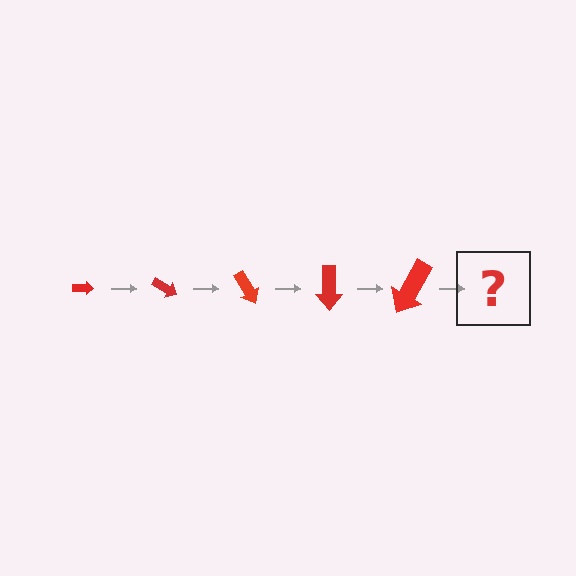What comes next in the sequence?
The next element should be an arrow, larger than the previous one and rotated 150 degrees from the start.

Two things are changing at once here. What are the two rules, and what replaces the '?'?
The two rules are that the arrow grows larger each step and it rotates 30 degrees each step. The '?' should be an arrow, larger than the previous one and rotated 150 degrees from the start.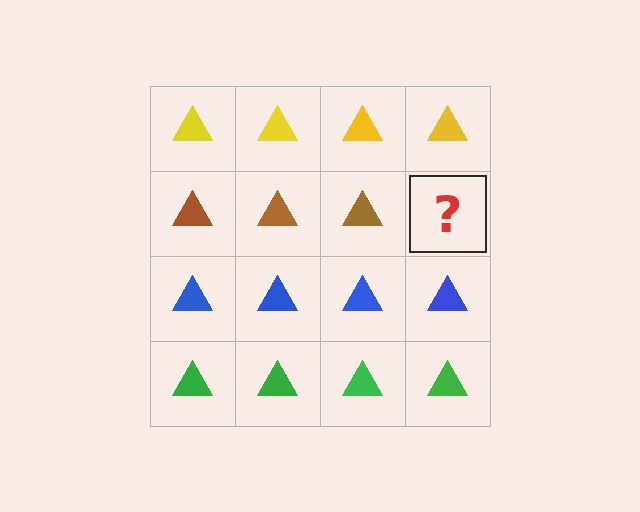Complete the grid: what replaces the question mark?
The question mark should be replaced with a brown triangle.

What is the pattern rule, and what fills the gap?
The rule is that each row has a consistent color. The gap should be filled with a brown triangle.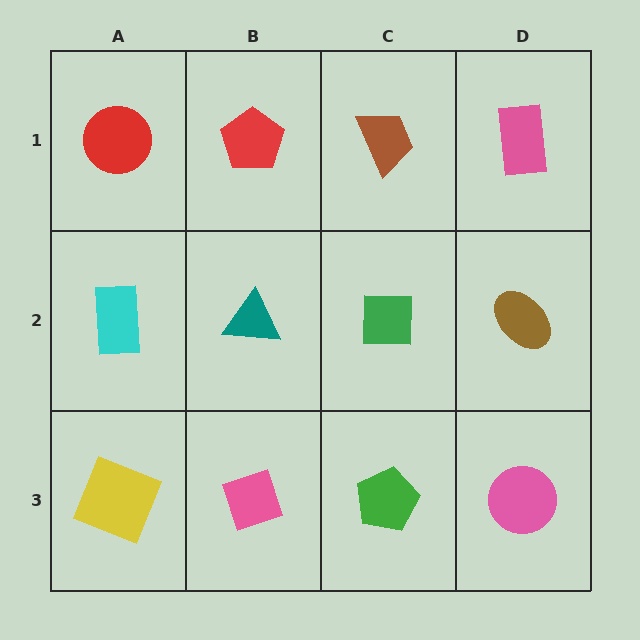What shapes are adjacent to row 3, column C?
A green square (row 2, column C), a pink diamond (row 3, column B), a pink circle (row 3, column D).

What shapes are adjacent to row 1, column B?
A teal triangle (row 2, column B), a red circle (row 1, column A), a brown trapezoid (row 1, column C).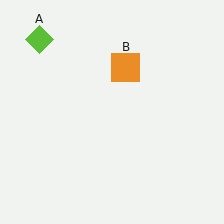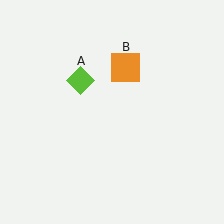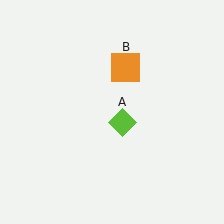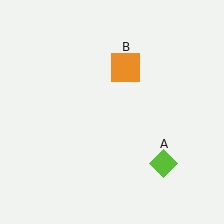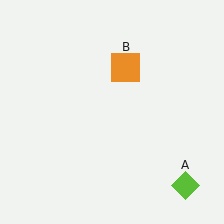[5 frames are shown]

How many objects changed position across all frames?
1 object changed position: lime diamond (object A).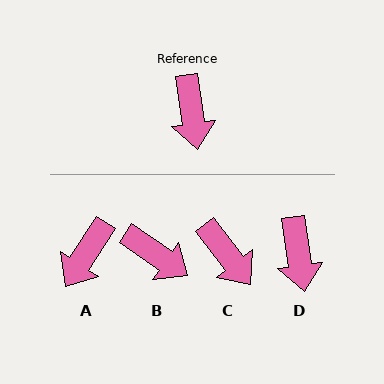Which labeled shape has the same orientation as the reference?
D.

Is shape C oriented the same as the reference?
No, it is off by about 29 degrees.